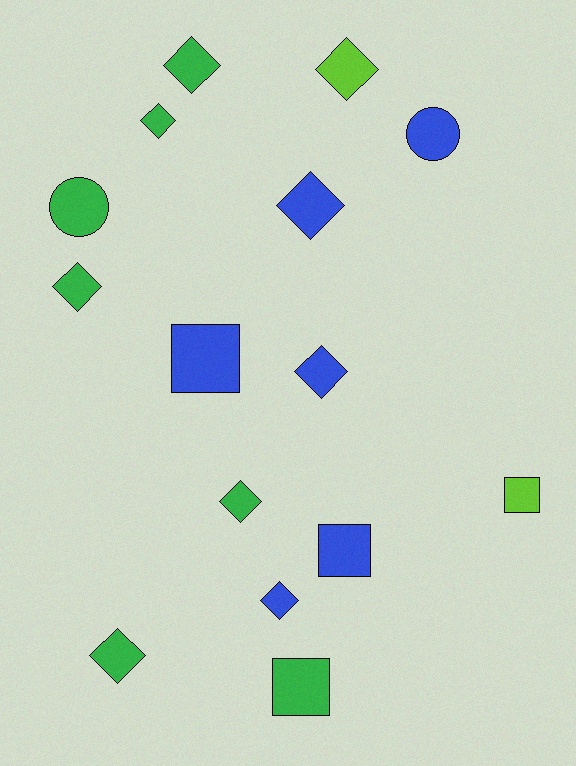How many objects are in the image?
There are 15 objects.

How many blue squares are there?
There are 2 blue squares.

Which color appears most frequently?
Green, with 7 objects.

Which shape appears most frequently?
Diamond, with 9 objects.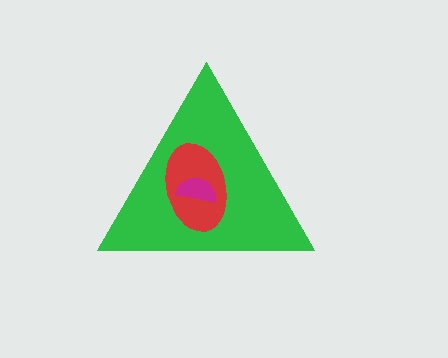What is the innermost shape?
The magenta semicircle.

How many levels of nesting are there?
3.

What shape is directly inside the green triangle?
The red ellipse.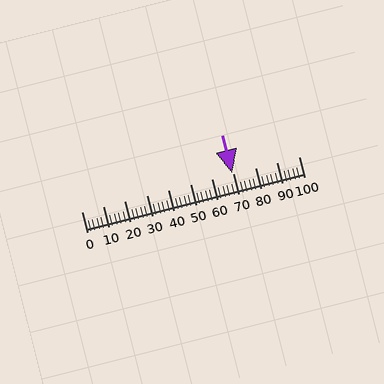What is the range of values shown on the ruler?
The ruler shows values from 0 to 100.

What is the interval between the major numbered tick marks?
The major tick marks are spaced 10 units apart.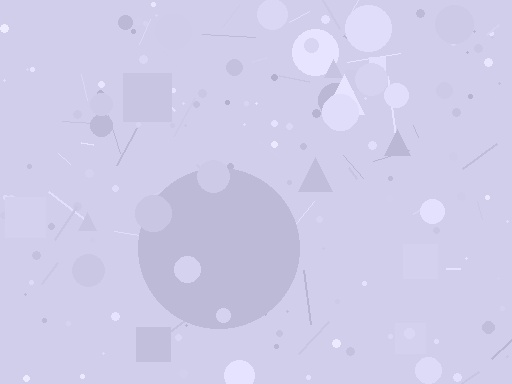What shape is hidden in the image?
A circle is hidden in the image.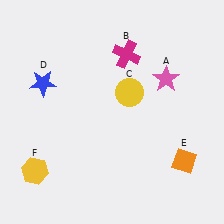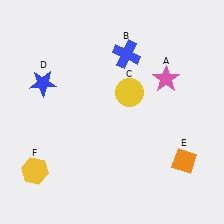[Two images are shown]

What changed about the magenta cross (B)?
In Image 1, B is magenta. In Image 2, it changed to blue.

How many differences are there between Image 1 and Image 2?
There is 1 difference between the two images.